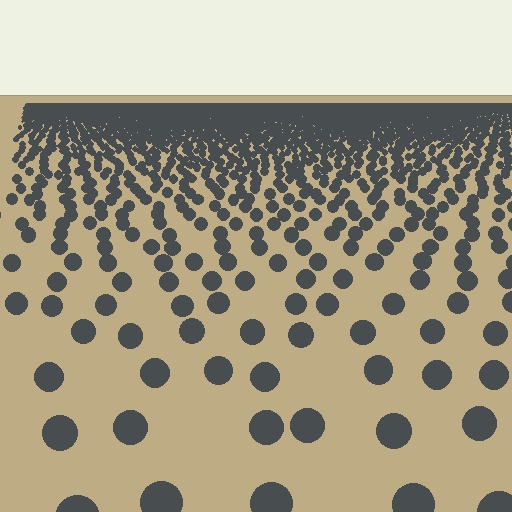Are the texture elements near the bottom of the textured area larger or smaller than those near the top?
Larger. Near the bottom, elements are closer to the viewer and appear at a bigger on-screen size.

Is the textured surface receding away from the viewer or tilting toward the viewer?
The surface is receding away from the viewer. Texture elements get smaller and denser toward the top.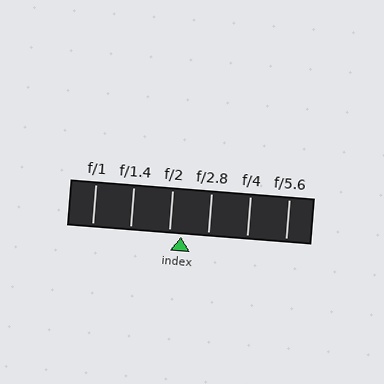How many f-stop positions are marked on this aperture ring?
There are 6 f-stop positions marked.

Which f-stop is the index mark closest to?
The index mark is closest to f/2.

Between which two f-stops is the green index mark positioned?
The index mark is between f/2 and f/2.8.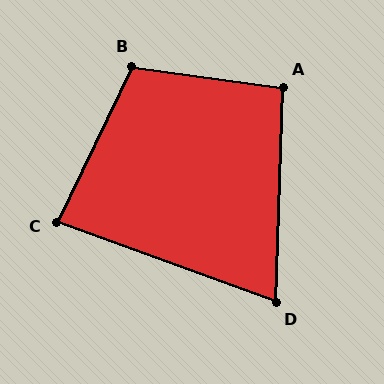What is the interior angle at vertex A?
Approximately 96 degrees (obtuse).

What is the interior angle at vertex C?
Approximately 84 degrees (acute).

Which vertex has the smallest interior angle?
D, at approximately 72 degrees.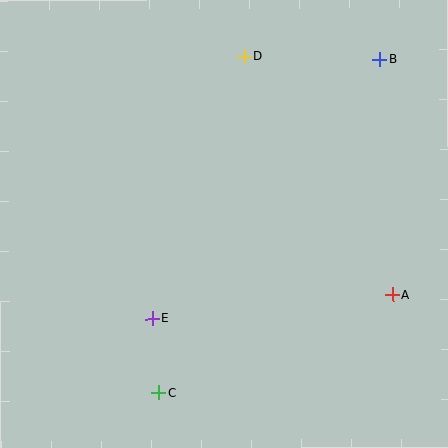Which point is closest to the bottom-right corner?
Point A is closest to the bottom-right corner.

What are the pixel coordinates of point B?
Point B is at (380, 59).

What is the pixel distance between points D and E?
The distance between D and E is 279 pixels.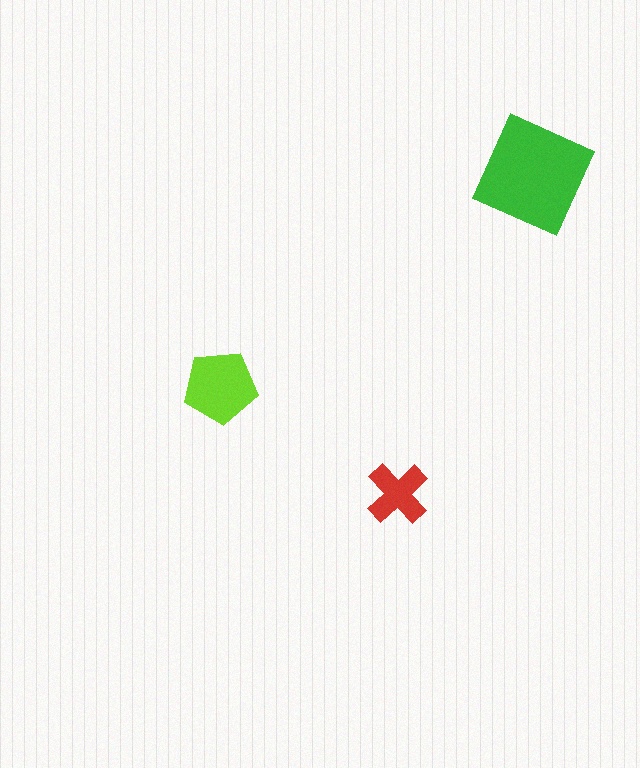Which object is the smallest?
The red cross.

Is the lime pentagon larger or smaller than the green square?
Smaller.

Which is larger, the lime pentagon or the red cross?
The lime pentagon.